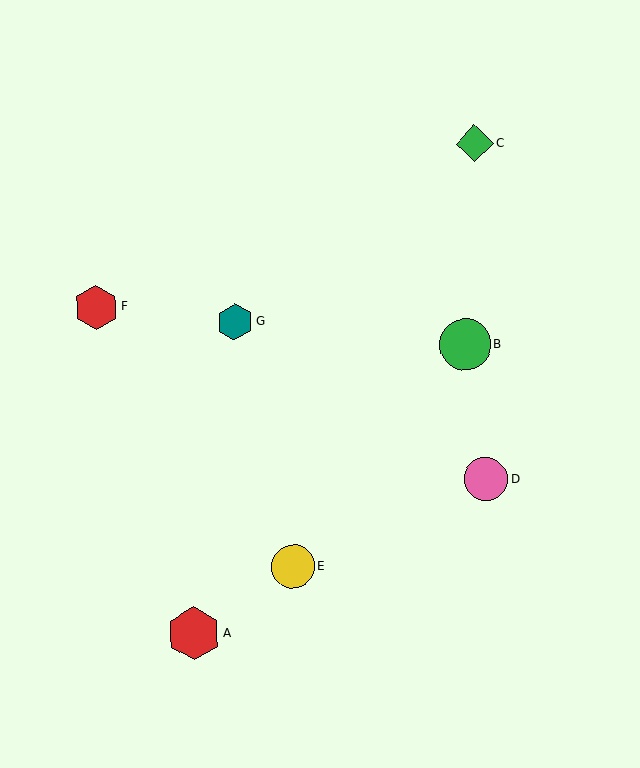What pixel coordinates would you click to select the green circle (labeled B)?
Click at (465, 345) to select the green circle B.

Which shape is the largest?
The red hexagon (labeled A) is the largest.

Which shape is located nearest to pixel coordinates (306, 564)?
The yellow circle (labeled E) at (293, 566) is nearest to that location.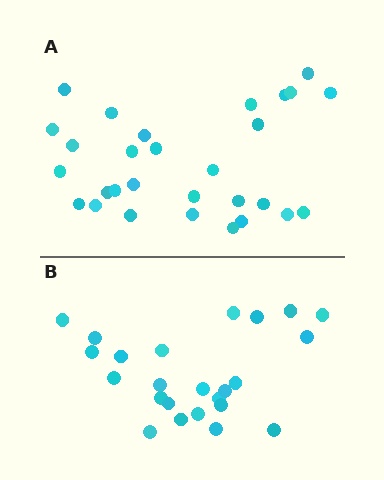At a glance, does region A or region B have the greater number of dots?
Region A (the top region) has more dots.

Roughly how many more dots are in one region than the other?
Region A has about 5 more dots than region B.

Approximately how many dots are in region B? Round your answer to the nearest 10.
About 20 dots. (The exact count is 24, which rounds to 20.)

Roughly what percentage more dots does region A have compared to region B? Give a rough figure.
About 20% more.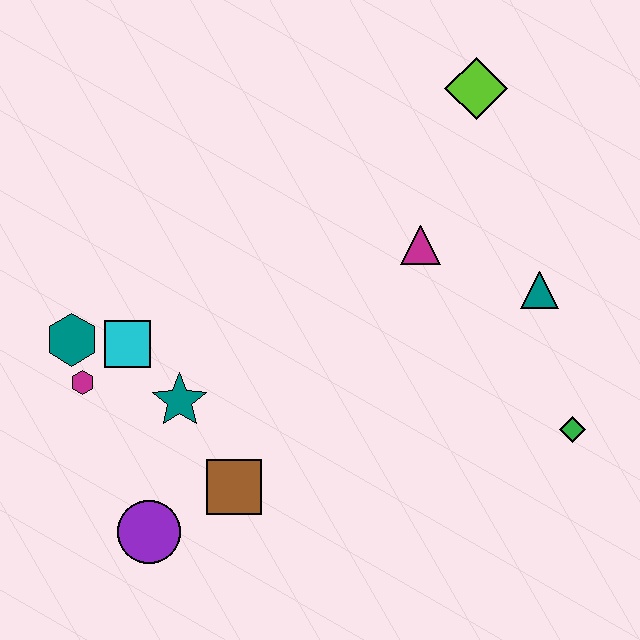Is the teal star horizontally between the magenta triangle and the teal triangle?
No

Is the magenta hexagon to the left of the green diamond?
Yes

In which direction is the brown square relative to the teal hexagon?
The brown square is to the right of the teal hexagon.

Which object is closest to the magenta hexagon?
The teal hexagon is closest to the magenta hexagon.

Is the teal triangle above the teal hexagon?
Yes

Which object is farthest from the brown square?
The lime diamond is farthest from the brown square.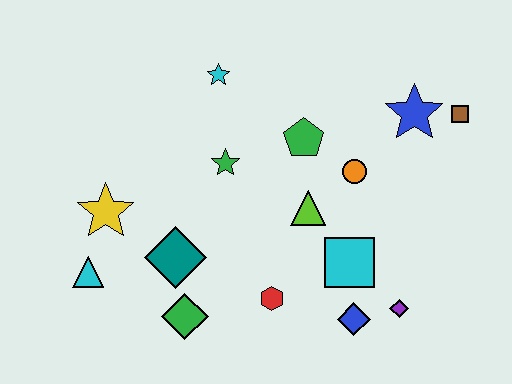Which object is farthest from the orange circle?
The cyan triangle is farthest from the orange circle.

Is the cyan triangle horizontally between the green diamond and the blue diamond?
No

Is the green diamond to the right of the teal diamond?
Yes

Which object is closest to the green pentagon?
The orange circle is closest to the green pentagon.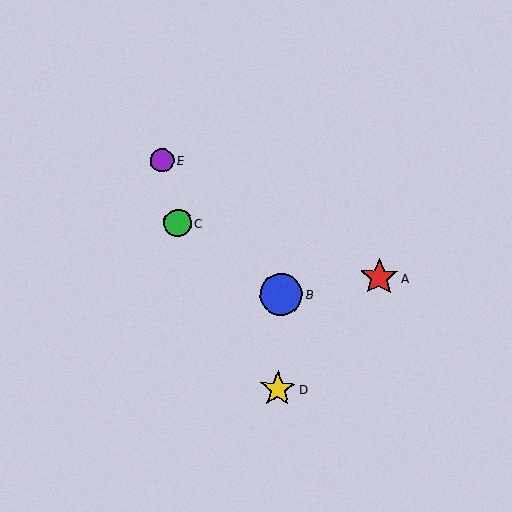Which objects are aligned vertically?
Objects B, D are aligned vertically.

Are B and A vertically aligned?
No, B is at x≈281 and A is at x≈379.